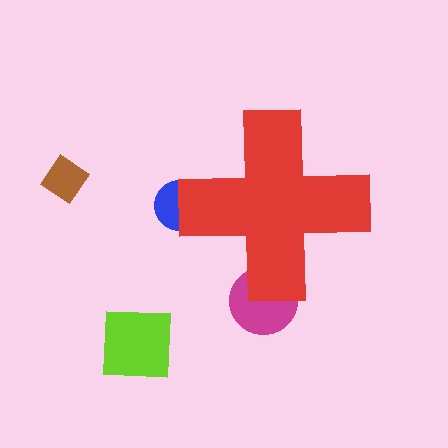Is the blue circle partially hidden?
Yes, the blue circle is partially hidden behind the red cross.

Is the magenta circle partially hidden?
Yes, the magenta circle is partially hidden behind the red cross.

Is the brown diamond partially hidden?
No, the brown diamond is fully visible.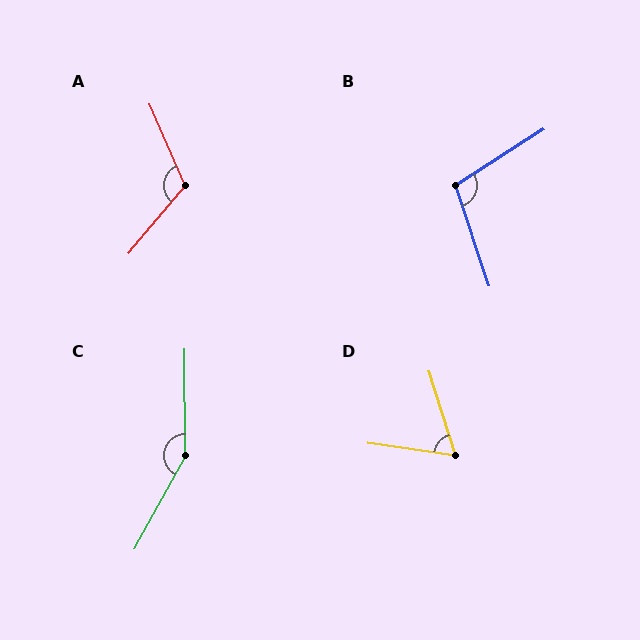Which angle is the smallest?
D, at approximately 65 degrees.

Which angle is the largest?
C, at approximately 151 degrees.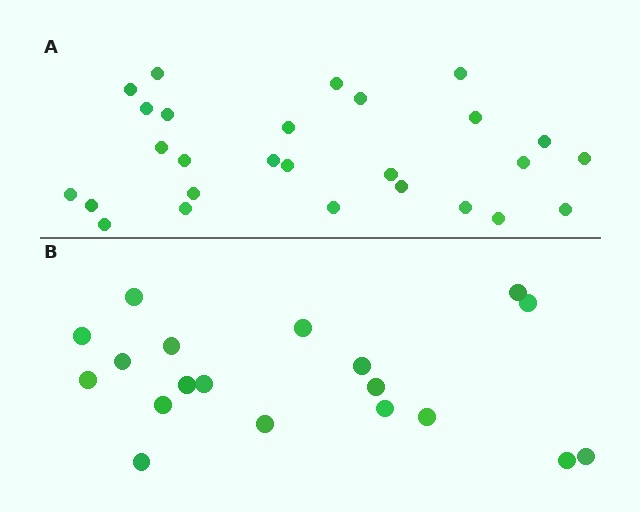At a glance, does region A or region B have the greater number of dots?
Region A (the top region) has more dots.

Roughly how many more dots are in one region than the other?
Region A has roughly 8 or so more dots than region B.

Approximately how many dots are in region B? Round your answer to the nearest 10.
About 20 dots. (The exact count is 19, which rounds to 20.)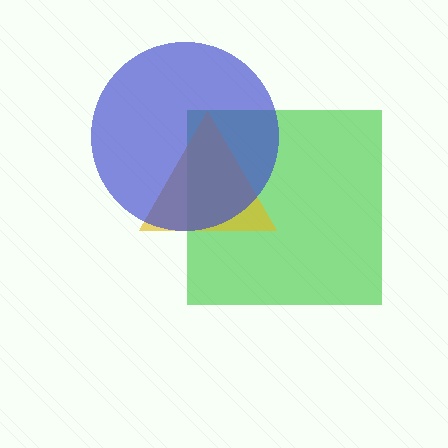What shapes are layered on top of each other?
The layered shapes are: a green square, a yellow triangle, a blue circle.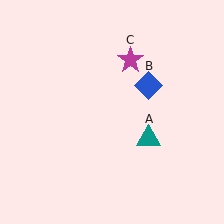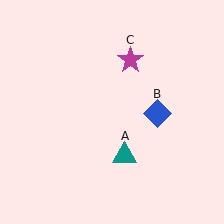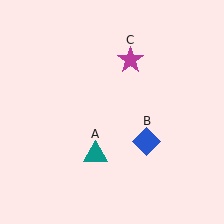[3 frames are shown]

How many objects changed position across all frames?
2 objects changed position: teal triangle (object A), blue diamond (object B).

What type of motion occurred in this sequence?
The teal triangle (object A), blue diamond (object B) rotated clockwise around the center of the scene.